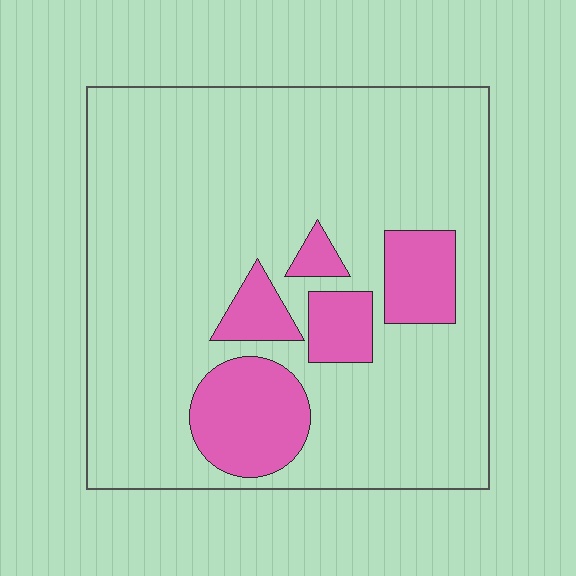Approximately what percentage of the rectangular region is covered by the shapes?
Approximately 20%.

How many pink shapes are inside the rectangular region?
5.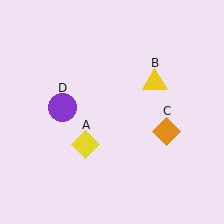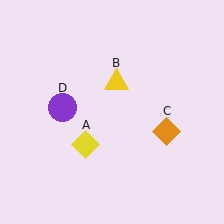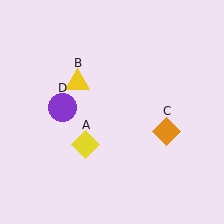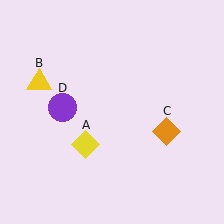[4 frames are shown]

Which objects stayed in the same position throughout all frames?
Yellow diamond (object A) and orange diamond (object C) and purple circle (object D) remained stationary.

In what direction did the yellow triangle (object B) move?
The yellow triangle (object B) moved left.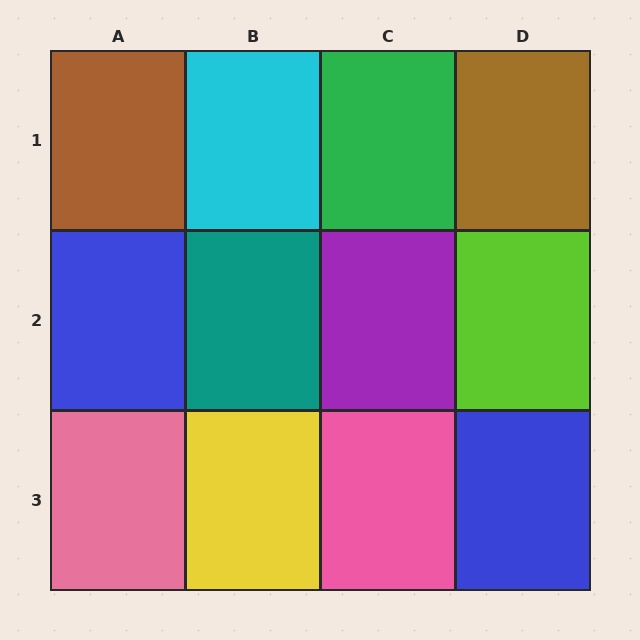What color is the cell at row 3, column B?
Yellow.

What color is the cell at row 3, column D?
Blue.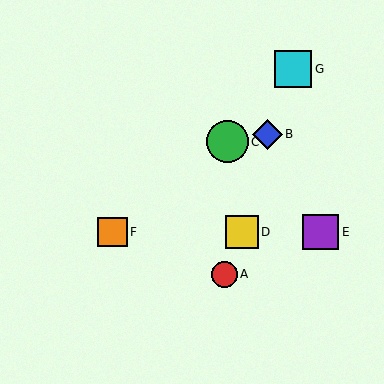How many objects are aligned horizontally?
3 objects (D, E, F) are aligned horizontally.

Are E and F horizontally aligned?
Yes, both are at y≈232.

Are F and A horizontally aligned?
No, F is at y≈232 and A is at y≈274.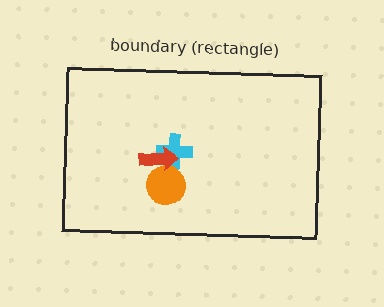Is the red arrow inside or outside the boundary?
Inside.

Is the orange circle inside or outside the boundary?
Inside.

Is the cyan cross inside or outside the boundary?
Inside.